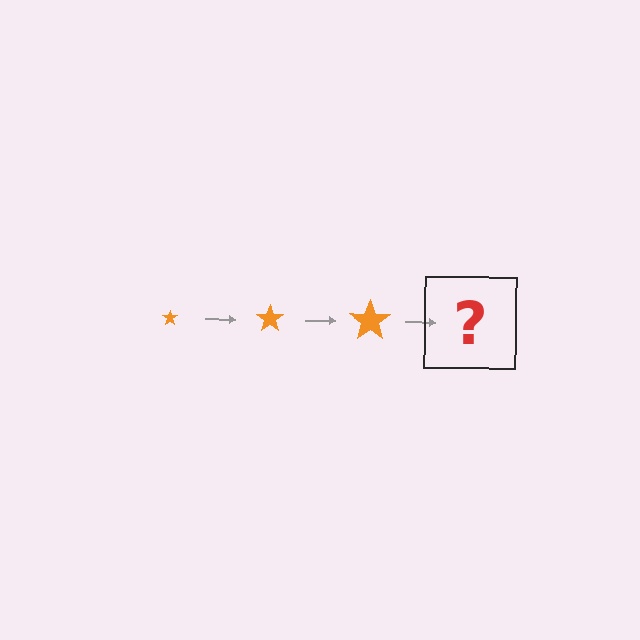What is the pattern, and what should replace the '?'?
The pattern is that the star gets progressively larger each step. The '?' should be an orange star, larger than the previous one.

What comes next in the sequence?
The next element should be an orange star, larger than the previous one.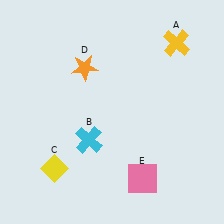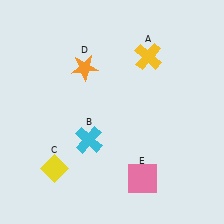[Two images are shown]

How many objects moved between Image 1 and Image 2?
1 object moved between the two images.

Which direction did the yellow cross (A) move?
The yellow cross (A) moved left.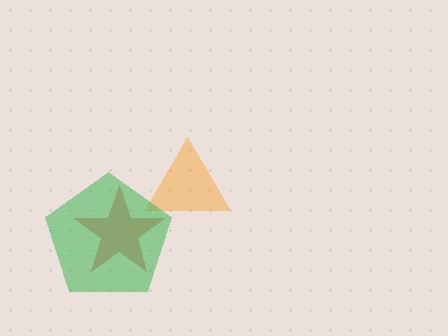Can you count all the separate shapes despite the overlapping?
Yes, there are 3 separate shapes.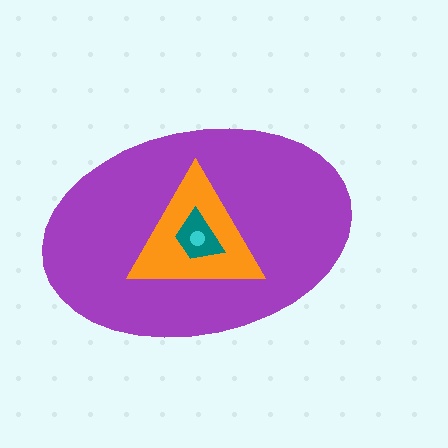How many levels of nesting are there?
4.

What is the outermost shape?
The purple ellipse.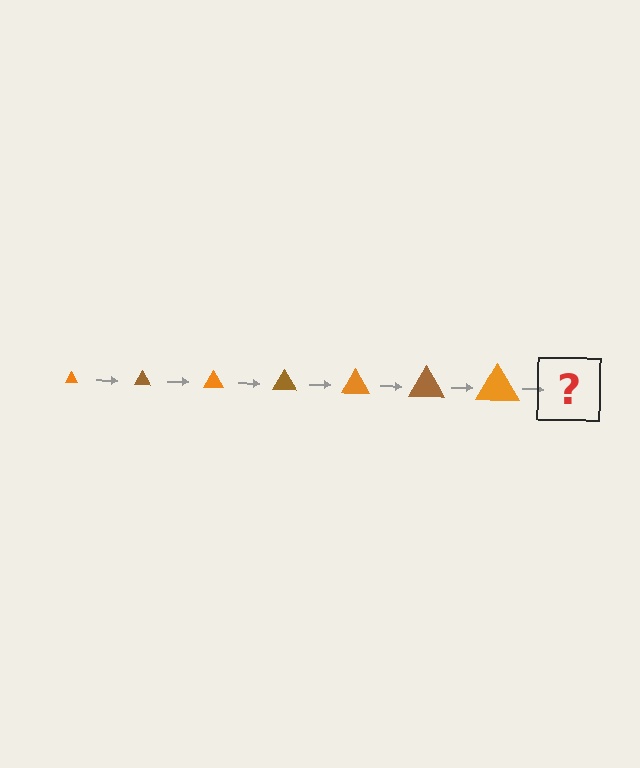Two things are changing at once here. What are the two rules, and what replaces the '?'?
The two rules are that the triangle grows larger each step and the color cycles through orange and brown. The '?' should be a brown triangle, larger than the previous one.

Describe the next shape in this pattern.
It should be a brown triangle, larger than the previous one.